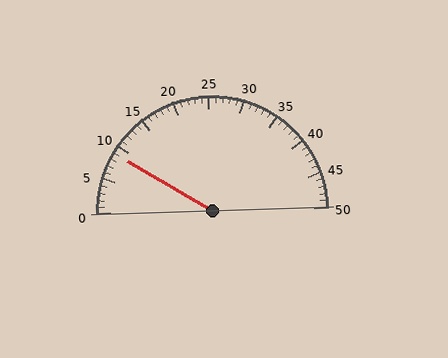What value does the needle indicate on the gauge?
The needle indicates approximately 9.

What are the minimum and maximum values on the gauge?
The gauge ranges from 0 to 50.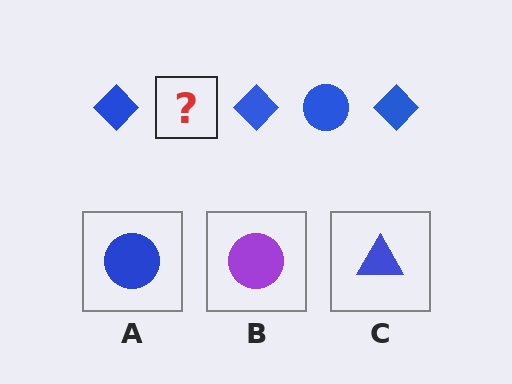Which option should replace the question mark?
Option A.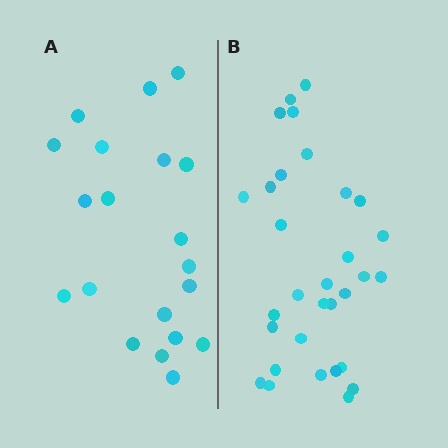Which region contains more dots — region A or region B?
Region B (the right region) has more dots.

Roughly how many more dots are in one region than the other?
Region B has roughly 12 or so more dots than region A.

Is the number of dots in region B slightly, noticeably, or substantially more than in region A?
Region B has substantially more. The ratio is roughly 1.6 to 1.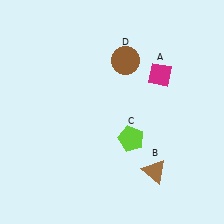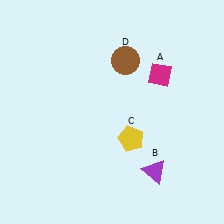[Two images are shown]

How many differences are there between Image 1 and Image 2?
There are 2 differences between the two images.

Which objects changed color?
B changed from brown to purple. C changed from lime to yellow.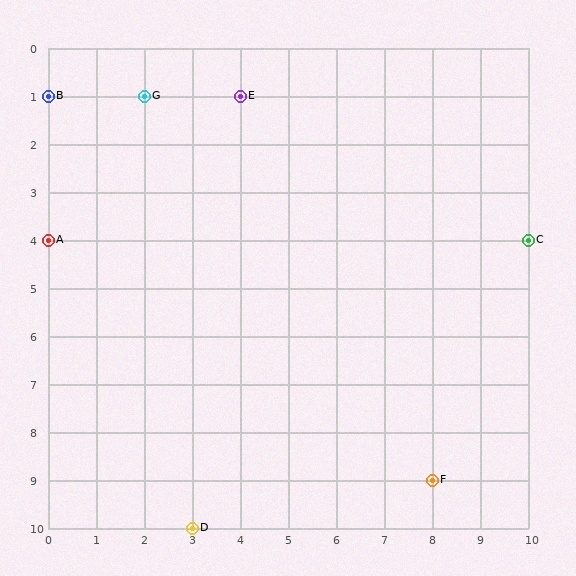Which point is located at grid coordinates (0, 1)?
Point B is at (0, 1).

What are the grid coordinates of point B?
Point B is at grid coordinates (0, 1).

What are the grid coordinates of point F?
Point F is at grid coordinates (8, 9).